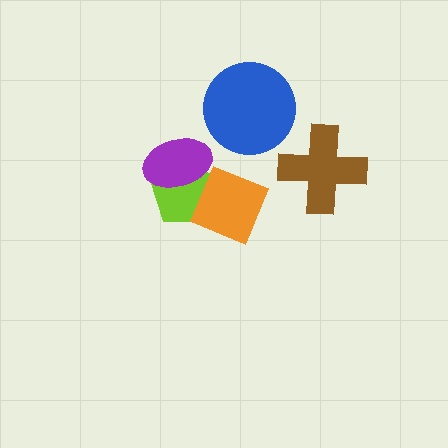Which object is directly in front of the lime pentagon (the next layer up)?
The purple ellipse is directly in front of the lime pentagon.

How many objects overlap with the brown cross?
0 objects overlap with the brown cross.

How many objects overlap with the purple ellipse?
2 objects overlap with the purple ellipse.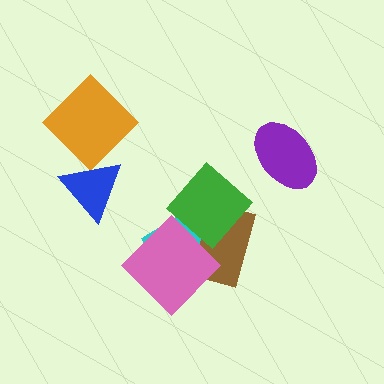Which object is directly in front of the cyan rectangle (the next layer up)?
The brown rectangle is directly in front of the cyan rectangle.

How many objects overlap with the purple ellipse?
0 objects overlap with the purple ellipse.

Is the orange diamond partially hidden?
Yes, it is partially covered by another shape.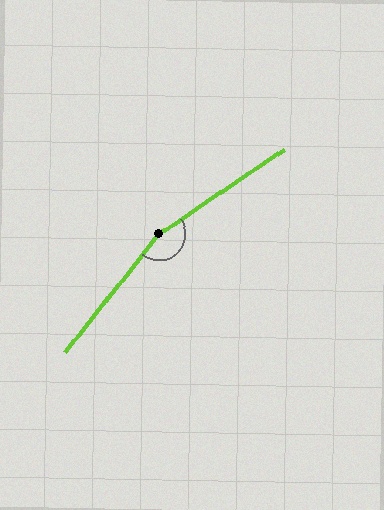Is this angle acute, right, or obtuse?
It is obtuse.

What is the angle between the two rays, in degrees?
Approximately 162 degrees.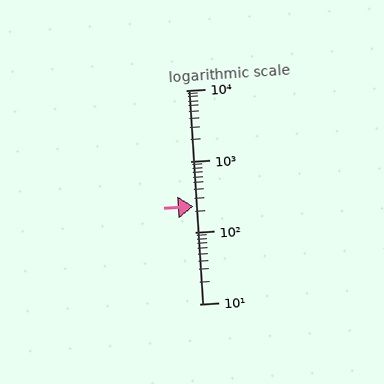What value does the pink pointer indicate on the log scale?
The pointer indicates approximately 230.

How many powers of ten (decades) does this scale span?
The scale spans 3 decades, from 10 to 10000.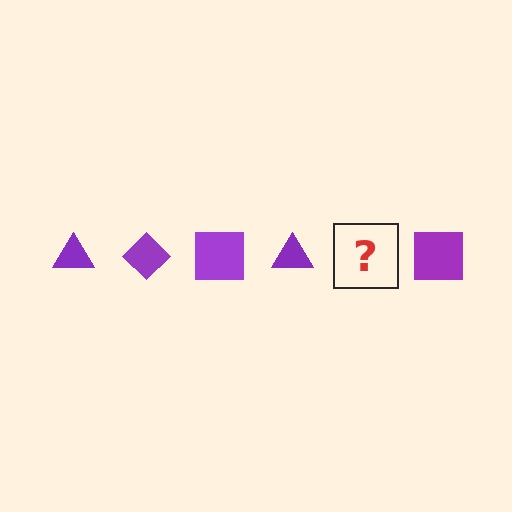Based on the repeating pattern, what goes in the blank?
The blank should be a purple diamond.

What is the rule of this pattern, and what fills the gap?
The rule is that the pattern cycles through triangle, diamond, square shapes in purple. The gap should be filled with a purple diamond.